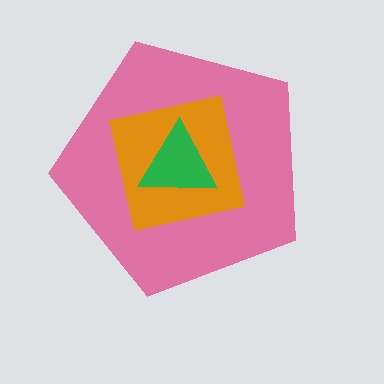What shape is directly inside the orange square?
The green triangle.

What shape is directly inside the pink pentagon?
The orange square.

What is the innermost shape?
The green triangle.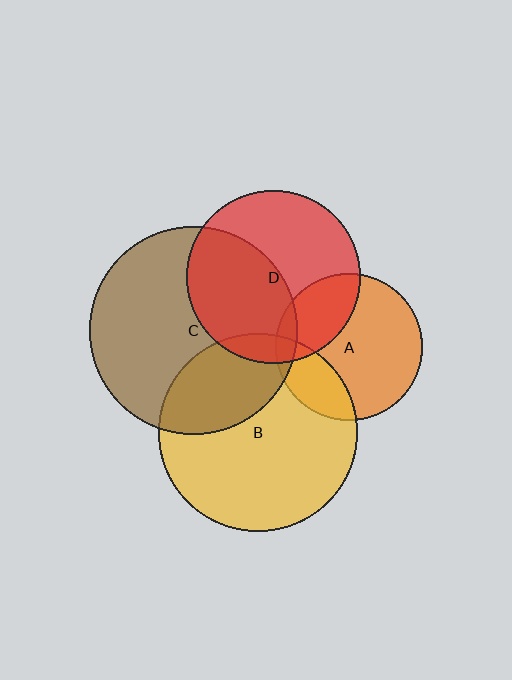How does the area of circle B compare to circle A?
Approximately 1.8 times.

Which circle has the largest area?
Circle C (brown).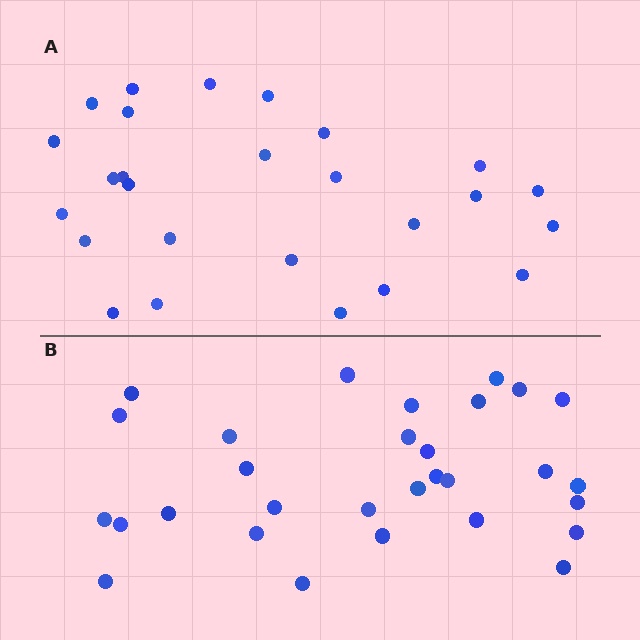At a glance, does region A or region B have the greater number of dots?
Region B (the bottom region) has more dots.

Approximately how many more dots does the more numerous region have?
Region B has about 4 more dots than region A.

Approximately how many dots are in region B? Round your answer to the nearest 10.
About 30 dots.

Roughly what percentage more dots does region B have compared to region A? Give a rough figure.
About 15% more.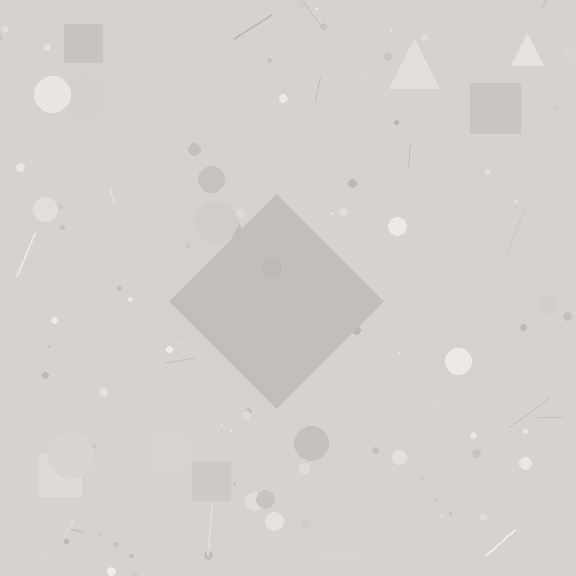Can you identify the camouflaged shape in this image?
The camouflaged shape is a diamond.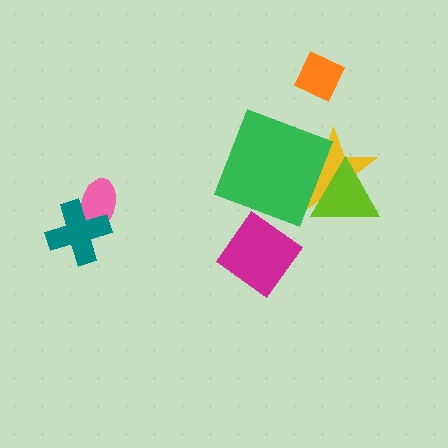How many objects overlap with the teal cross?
1 object overlaps with the teal cross.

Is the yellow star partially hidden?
Yes, it is partially covered by another shape.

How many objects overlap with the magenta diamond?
0 objects overlap with the magenta diamond.